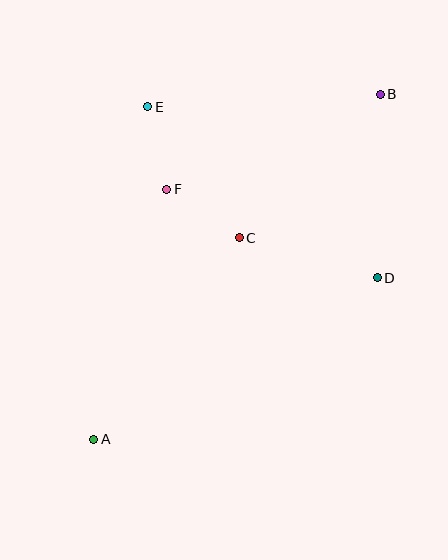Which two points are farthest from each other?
Points A and B are farthest from each other.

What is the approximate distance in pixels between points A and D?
The distance between A and D is approximately 326 pixels.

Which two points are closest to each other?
Points E and F are closest to each other.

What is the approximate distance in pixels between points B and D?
The distance between B and D is approximately 183 pixels.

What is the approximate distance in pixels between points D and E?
The distance between D and E is approximately 286 pixels.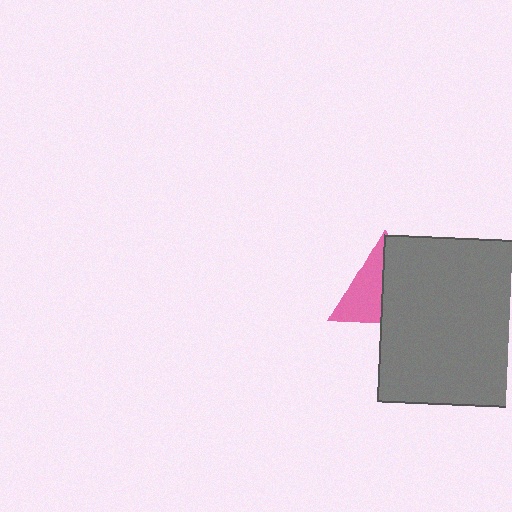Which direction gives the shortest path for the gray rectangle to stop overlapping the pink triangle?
Moving right gives the shortest separation.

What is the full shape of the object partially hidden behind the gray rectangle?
The partially hidden object is a pink triangle.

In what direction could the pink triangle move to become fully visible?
The pink triangle could move left. That would shift it out from behind the gray rectangle entirely.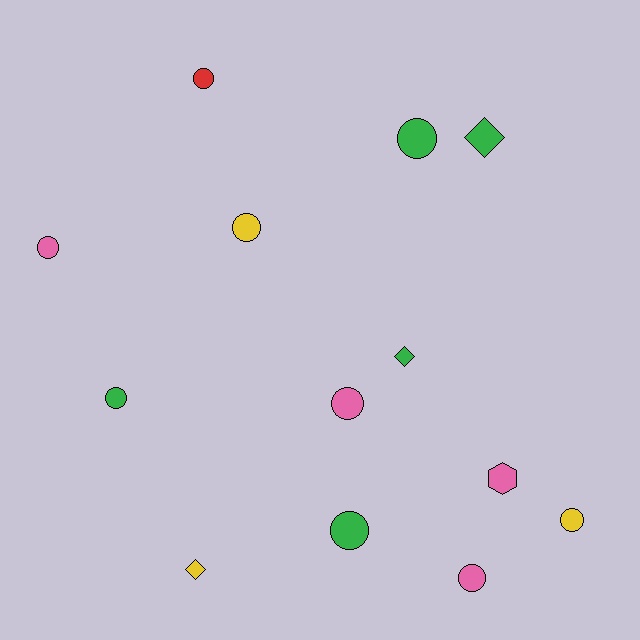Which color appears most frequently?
Green, with 5 objects.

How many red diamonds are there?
There are no red diamonds.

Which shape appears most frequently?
Circle, with 9 objects.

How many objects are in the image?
There are 13 objects.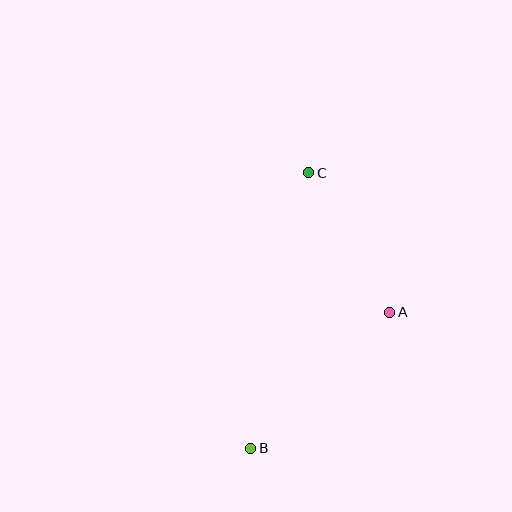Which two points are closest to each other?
Points A and C are closest to each other.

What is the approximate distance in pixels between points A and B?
The distance between A and B is approximately 194 pixels.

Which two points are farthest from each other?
Points B and C are farthest from each other.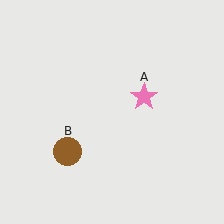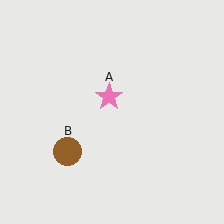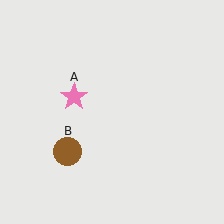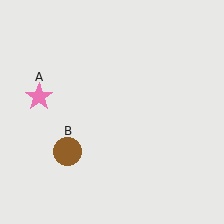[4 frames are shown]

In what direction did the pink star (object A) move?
The pink star (object A) moved left.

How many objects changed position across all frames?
1 object changed position: pink star (object A).